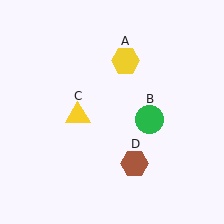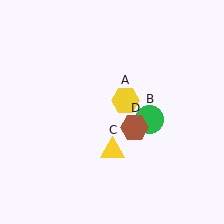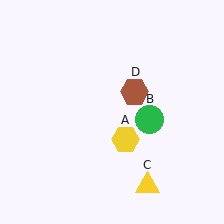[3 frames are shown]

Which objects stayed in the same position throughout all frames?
Green circle (object B) remained stationary.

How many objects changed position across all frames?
3 objects changed position: yellow hexagon (object A), yellow triangle (object C), brown hexagon (object D).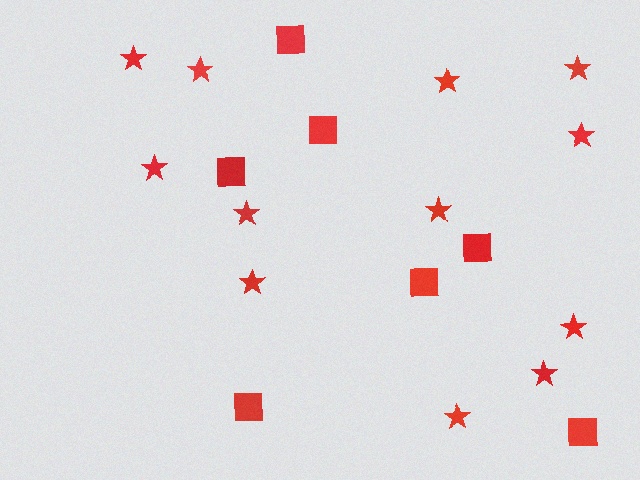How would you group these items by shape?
There are 2 groups: one group of stars (12) and one group of squares (7).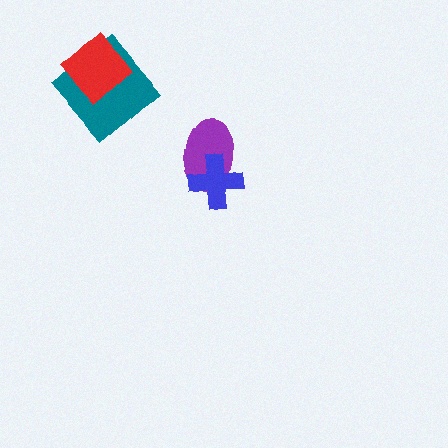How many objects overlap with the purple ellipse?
1 object overlaps with the purple ellipse.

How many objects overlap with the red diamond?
1 object overlaps with the red diamond.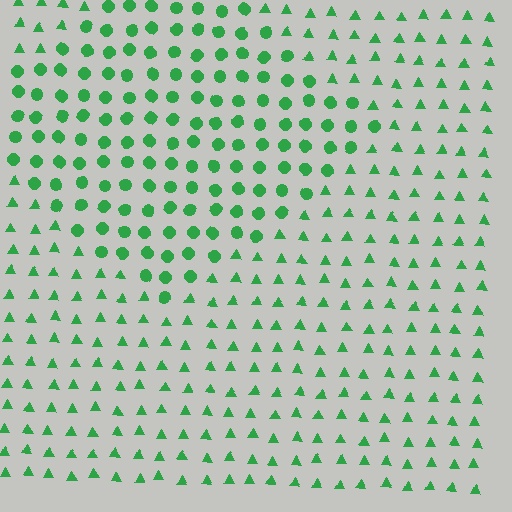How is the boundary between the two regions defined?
The boundary is defined by a change in element shape: circles inside vs. triangles outside. All elements share the same color and spacing.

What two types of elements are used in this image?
The image uses circles inside the diamond region and triangles outside it.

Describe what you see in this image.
The image is filled with small green elements arranged in a uniform grid. A diamond-shaped region contains circles, while the surrounding area contains triangles. The boundary is defined purely by the change in element shape.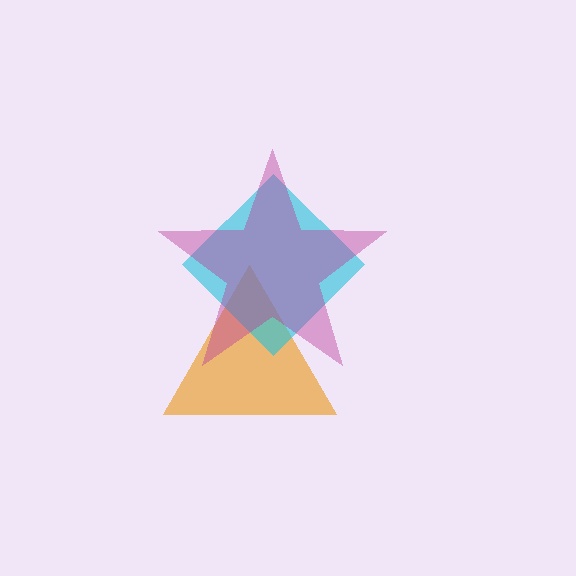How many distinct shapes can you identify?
There are 3 distinct shapes: an orange triangle, a cyan diamond, a magenta star.